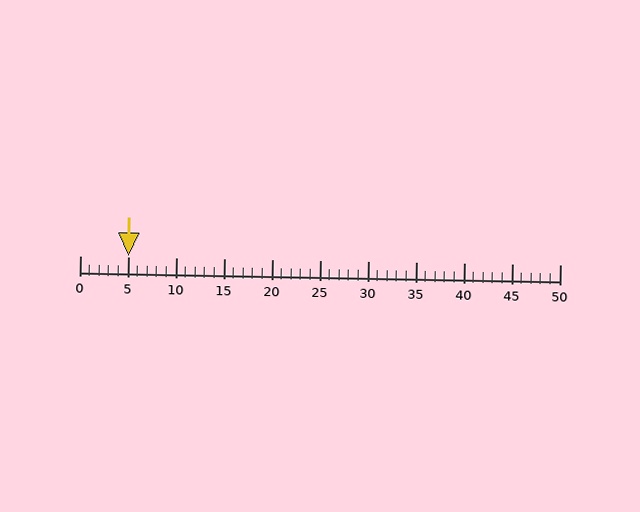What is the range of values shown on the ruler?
The ruler shows values from 0 to 50.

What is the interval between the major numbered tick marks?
The major tick marks are spaced 5 units apart.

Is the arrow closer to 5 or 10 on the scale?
The arrow is closer to 5.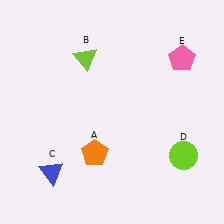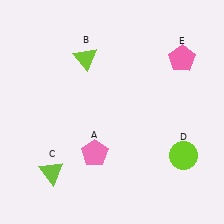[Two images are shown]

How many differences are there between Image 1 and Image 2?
There are 2 differences between the two images.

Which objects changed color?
A changed from orange to pink. C changed from blue to lime.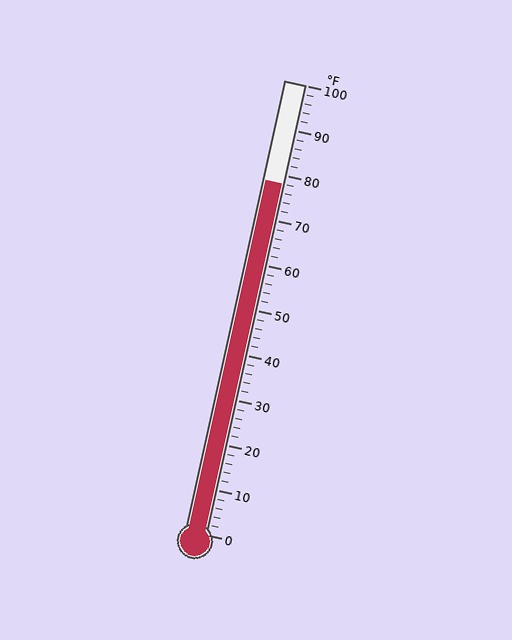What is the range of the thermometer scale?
The thermometer scale ranges from 0°F to 100°F.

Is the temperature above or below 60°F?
The temperature is above 60°F.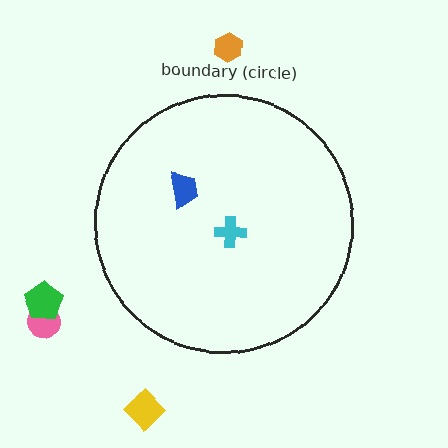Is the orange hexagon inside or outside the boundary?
Outside.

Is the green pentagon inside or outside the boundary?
Outside.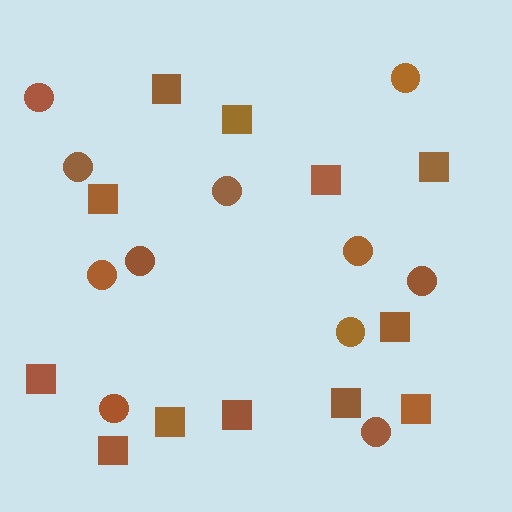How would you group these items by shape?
There are 2 groups: one group of squares (12) and one group of circles (11).